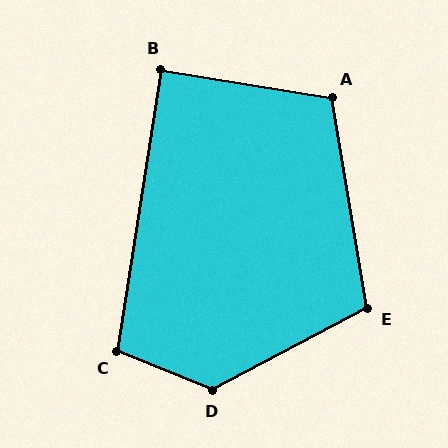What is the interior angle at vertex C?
Approximately 103 degrees (obtuse).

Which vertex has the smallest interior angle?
B, at approximately 90 degrees.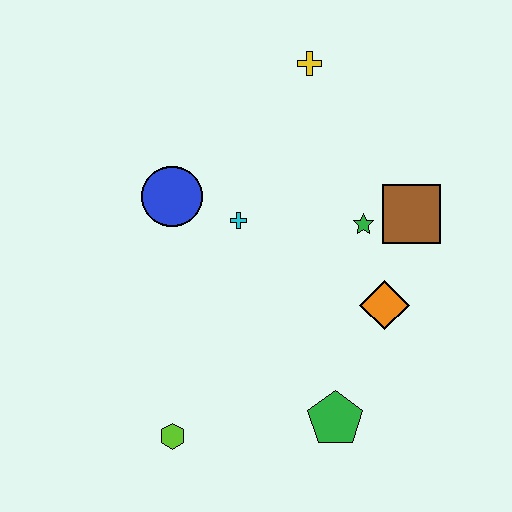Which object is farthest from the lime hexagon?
The yellow cross is farthest from the lime hexagon.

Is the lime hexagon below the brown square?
Yes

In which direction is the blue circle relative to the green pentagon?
The blue circle is above the green pentagon.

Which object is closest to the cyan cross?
The blue circle is closest to the cyan cross.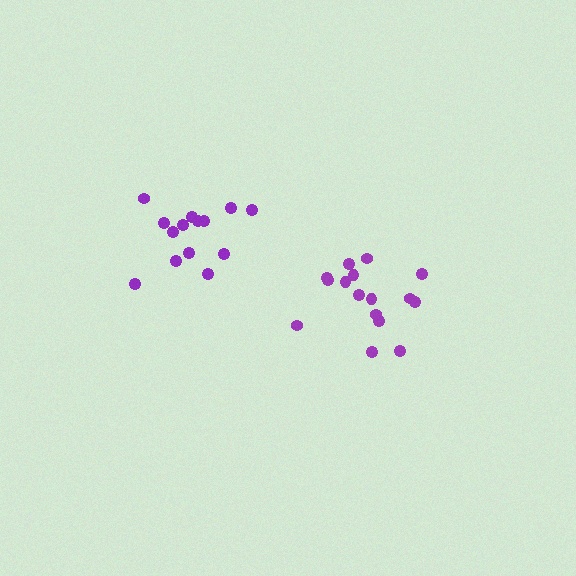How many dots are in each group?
Group 1: 16 dots, Group 2: 14 dots (30 total).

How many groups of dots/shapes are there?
There are 2 groups.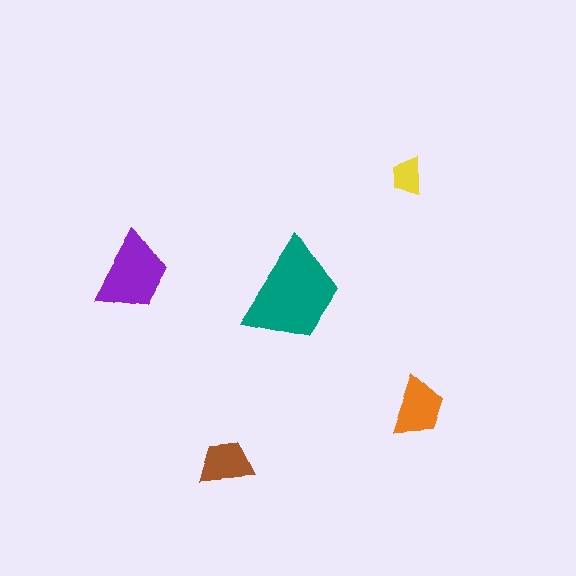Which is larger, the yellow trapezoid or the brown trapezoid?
The brown one.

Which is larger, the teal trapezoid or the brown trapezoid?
The teal one.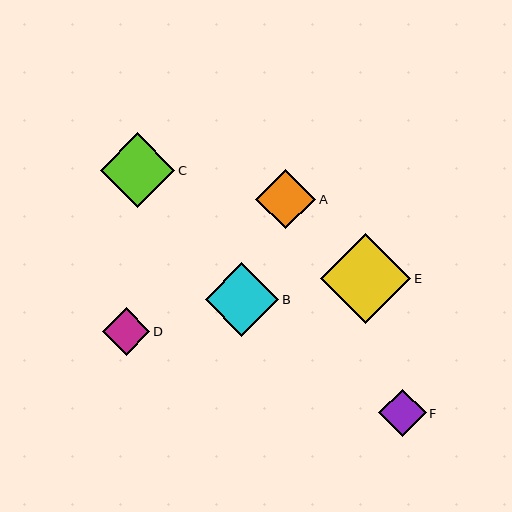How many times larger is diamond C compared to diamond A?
Diamond C is approximately 1.3 times the size of diamond A.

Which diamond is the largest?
Diamond E is the largest with a size of approximately 90 pixels.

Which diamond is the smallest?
Diamond F is the smallest with a size of approximately 47 pixels.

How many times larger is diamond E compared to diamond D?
Diamond E is approximately 1.9 times the size of diamond D.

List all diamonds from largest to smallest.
From largest to smallest: E, C, B, A, D, F.